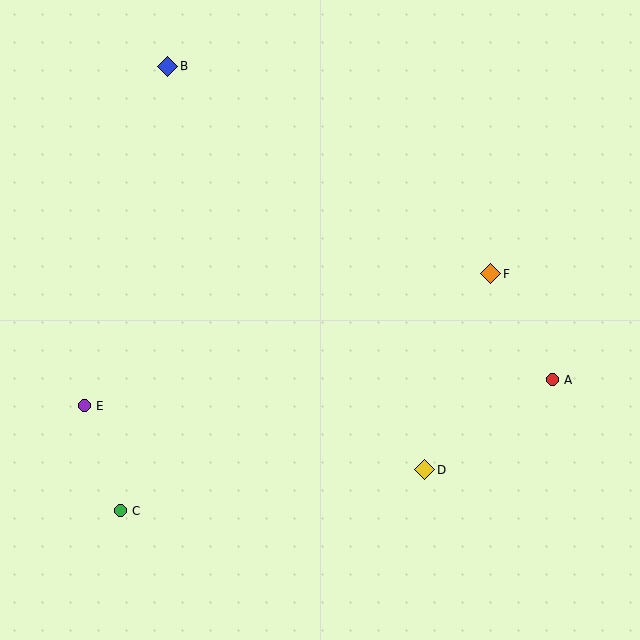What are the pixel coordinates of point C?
Point C is at (120, 511).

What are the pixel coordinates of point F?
Point F is at (491, 274).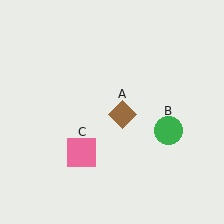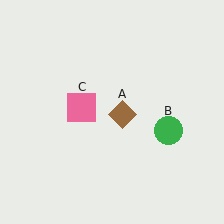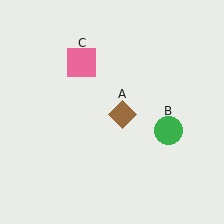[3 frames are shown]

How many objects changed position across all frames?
1 object changed position: pink square (object C).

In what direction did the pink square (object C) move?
The pink square (object C) moved up.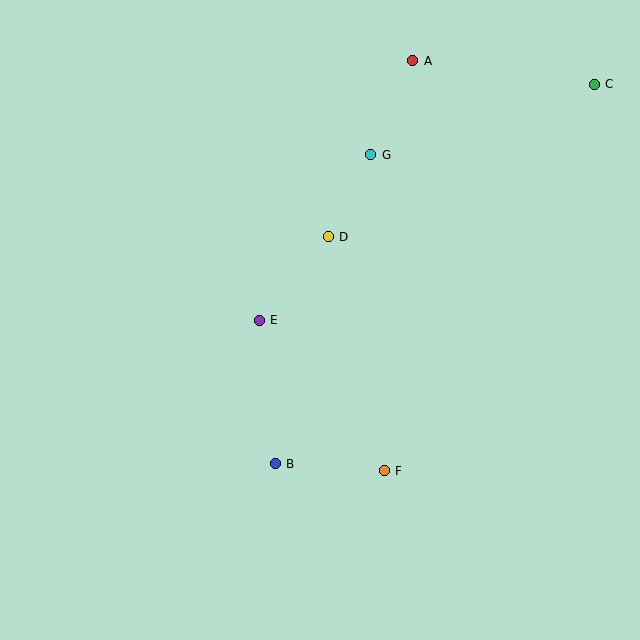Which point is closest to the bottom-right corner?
Point F is closest to the bottom-right corner.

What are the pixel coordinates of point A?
Point A is at (413, 61).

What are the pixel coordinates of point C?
Point C is at (594, 84).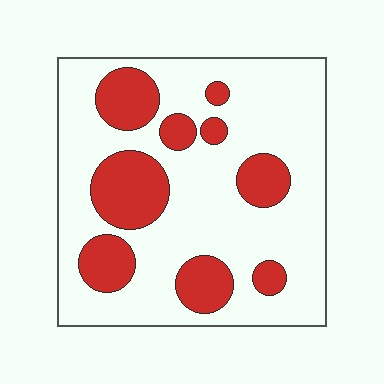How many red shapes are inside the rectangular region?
9.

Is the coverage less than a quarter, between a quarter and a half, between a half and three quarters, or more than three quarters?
Between a quarter and a half.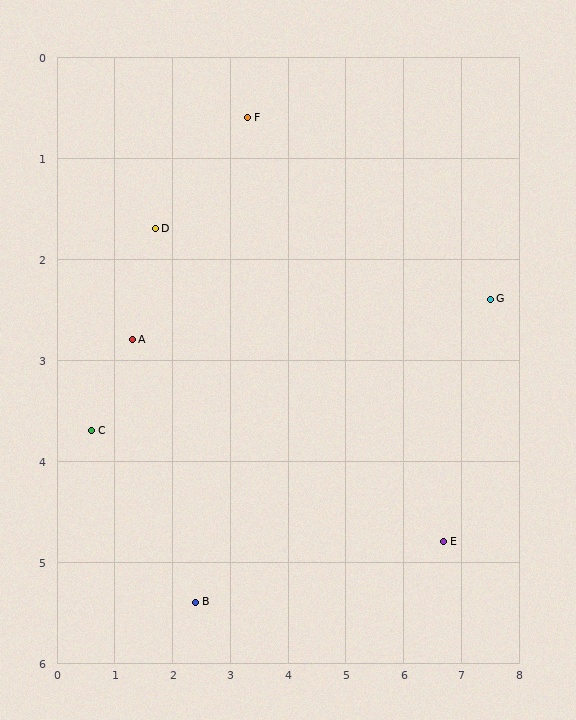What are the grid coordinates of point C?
Point C is at approximately (0.6, 3.7).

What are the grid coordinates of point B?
Point B is at approximately (2.4, 5.4).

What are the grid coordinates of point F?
Point F is at approximately (3.3, 0.6).